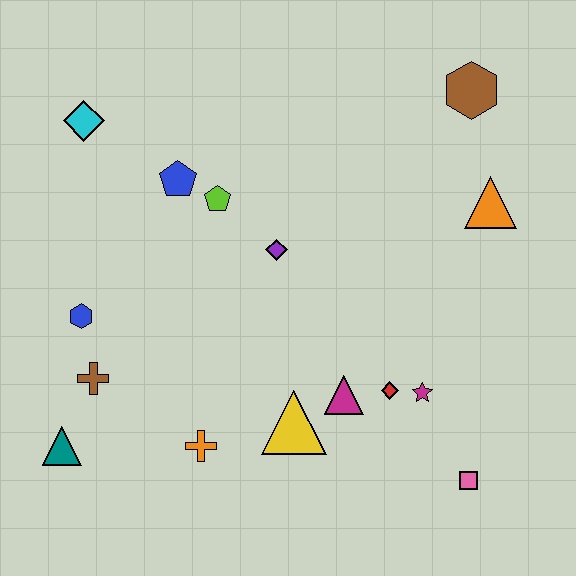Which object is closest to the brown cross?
The blue hexagon is closest to the brown cross.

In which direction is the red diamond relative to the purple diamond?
The red diamond is below the purple diamond.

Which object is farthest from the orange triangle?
The teal triangle is farthest from the orange triangle.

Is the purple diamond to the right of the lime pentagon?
Yes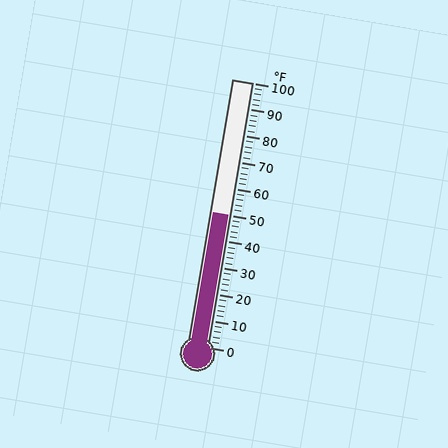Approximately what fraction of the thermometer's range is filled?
The thermometer is filled to approximately 50% of its range.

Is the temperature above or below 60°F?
The temperature is below 60°F.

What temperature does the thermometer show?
The thermometer shows approximately 50°F.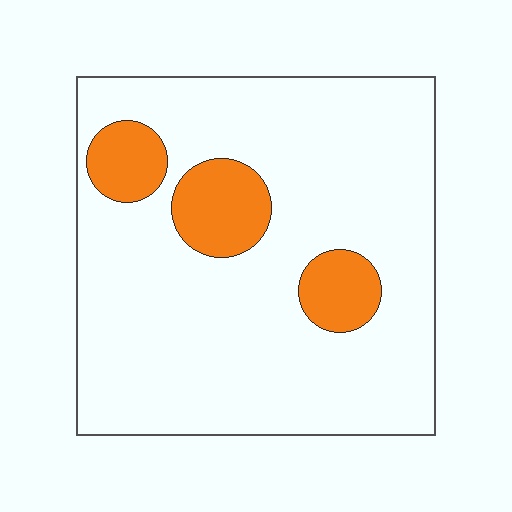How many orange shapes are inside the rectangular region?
3.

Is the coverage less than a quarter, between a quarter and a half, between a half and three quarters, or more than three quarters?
Less than a quarter.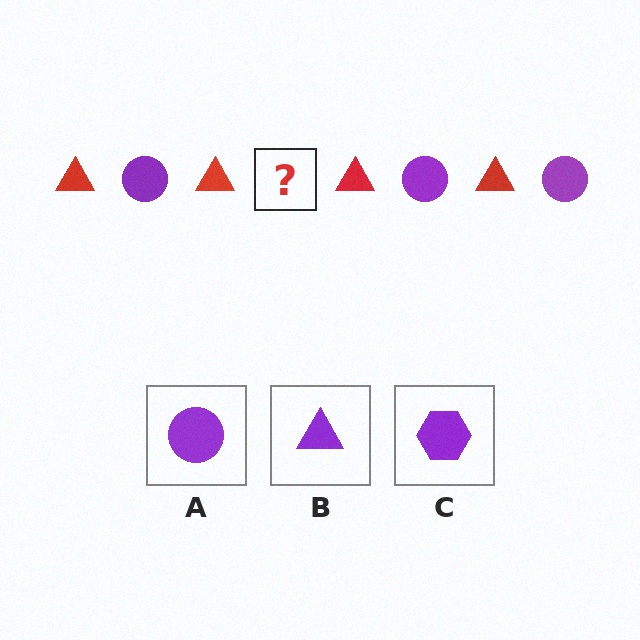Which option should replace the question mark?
Option A.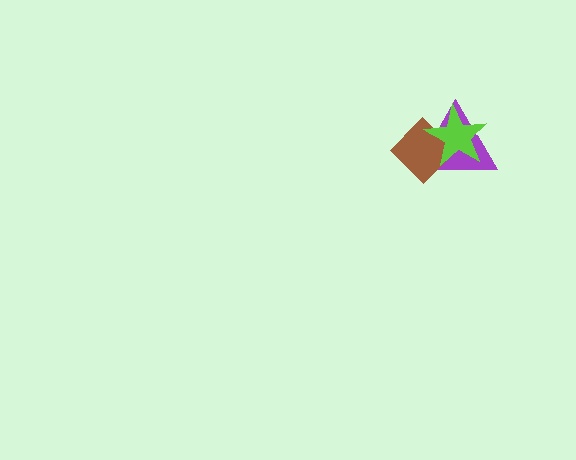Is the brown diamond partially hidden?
Yes, it is partially covered by another shape.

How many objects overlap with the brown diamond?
2 objects overlap with the brown diamond.